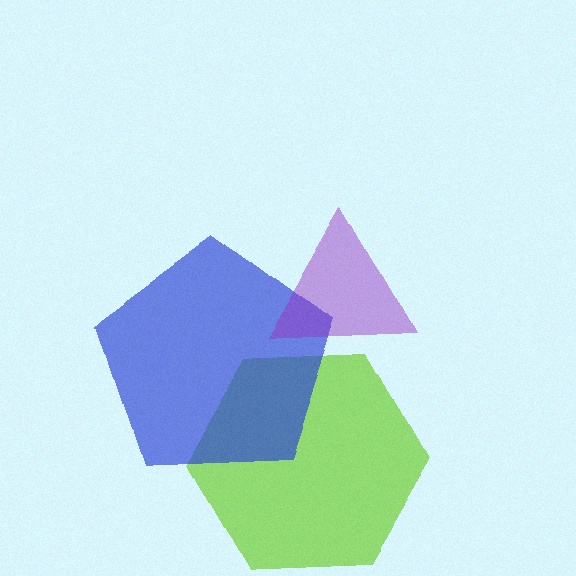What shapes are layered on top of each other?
The layered shapes are: a lime hexagon, a blue pentagon, a purple triangle.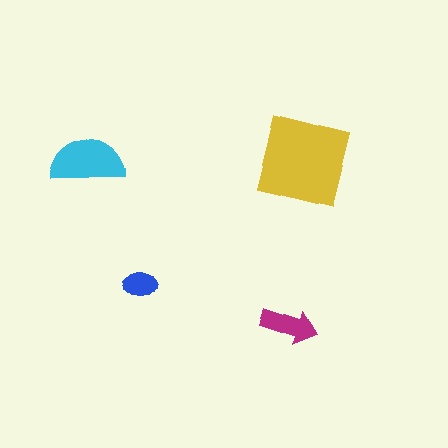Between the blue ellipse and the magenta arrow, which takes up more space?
The magenta arrow.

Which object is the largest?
The yellow square.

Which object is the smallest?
The blue ellipse.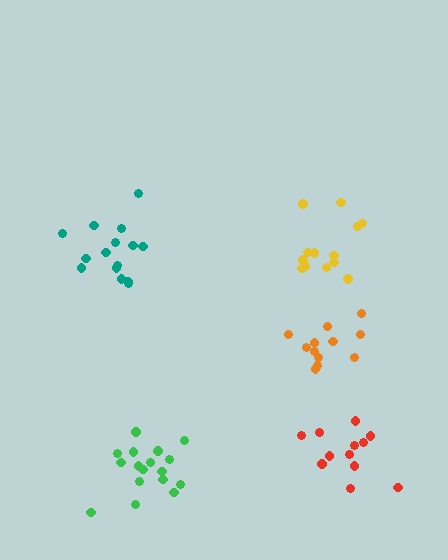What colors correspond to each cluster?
The clusters are colored: green, red, orange, teal, yellow.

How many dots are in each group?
Group 1: 17 dots, Group 2: 12 dots, Group 3: 12 dots, Group 4: 15 dots, Group 5: 13 dots (69 total).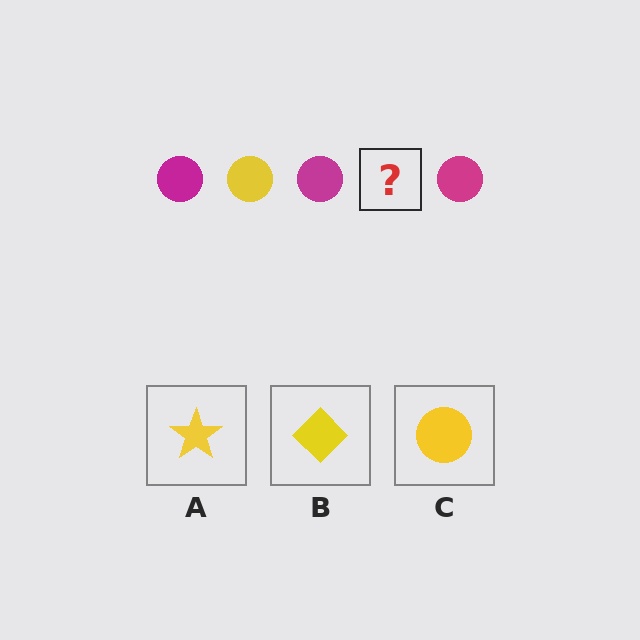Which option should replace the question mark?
Option C.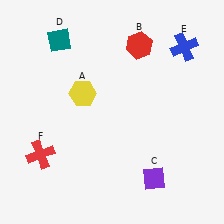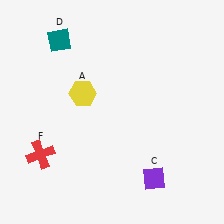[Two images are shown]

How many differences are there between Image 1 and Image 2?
There are 2 differences between the two images.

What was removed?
The red hexagon (B), the blue cross (E) were removed in Image 2.